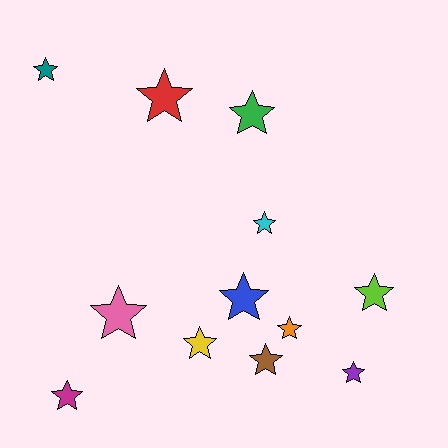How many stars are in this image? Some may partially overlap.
There are 12 stars.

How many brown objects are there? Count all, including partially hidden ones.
There is 1 brown object.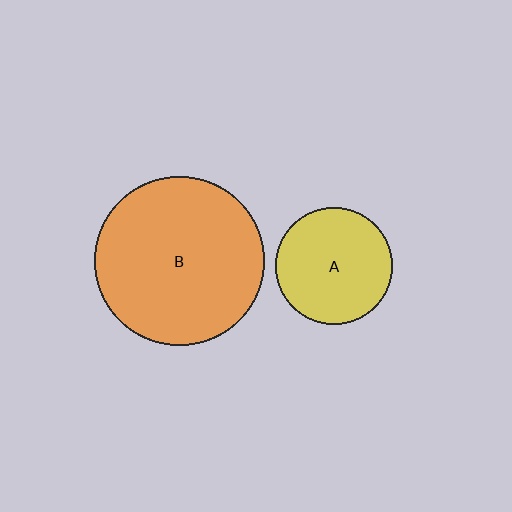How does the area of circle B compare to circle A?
Approximately 2.1 times.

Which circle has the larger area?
Circle B (orange).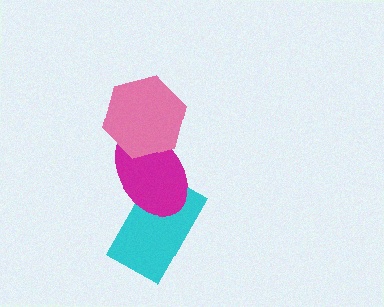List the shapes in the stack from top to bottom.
From top to bottom: the pink hexagon, the magenta ellipse, the cyan rectangle.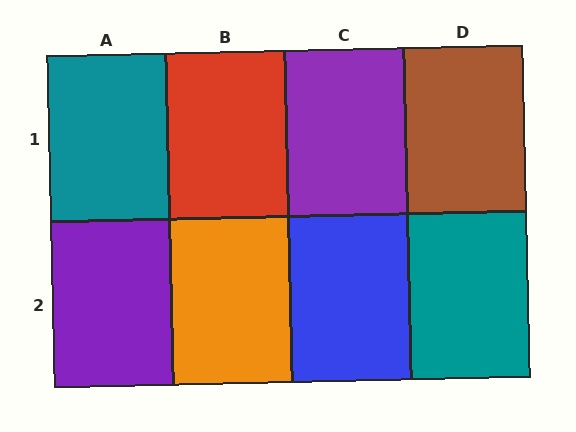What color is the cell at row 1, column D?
Brown.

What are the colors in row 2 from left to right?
Purple, orange, blue, teal.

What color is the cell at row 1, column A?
Teal.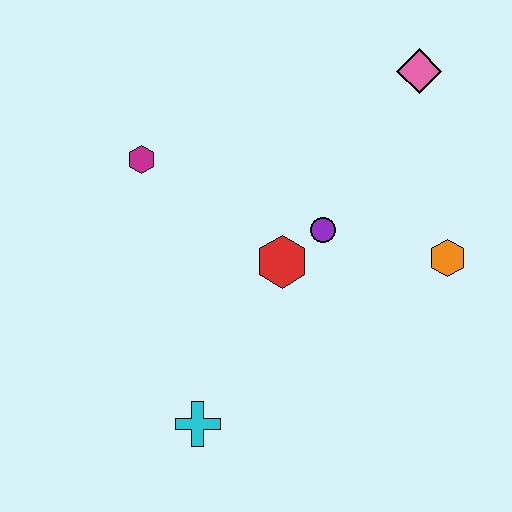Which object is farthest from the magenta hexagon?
The orange hexagon is farthest from the magenta hexagon.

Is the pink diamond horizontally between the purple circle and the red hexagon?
No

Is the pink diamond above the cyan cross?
Yes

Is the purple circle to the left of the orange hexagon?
Yes